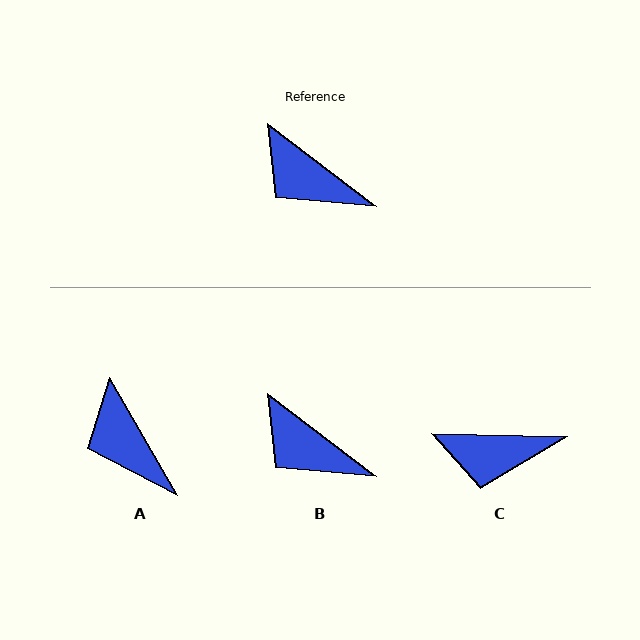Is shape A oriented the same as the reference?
No, it is off by about 23 degrees.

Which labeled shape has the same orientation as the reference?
B.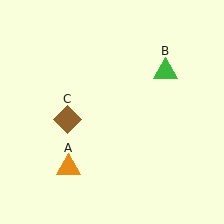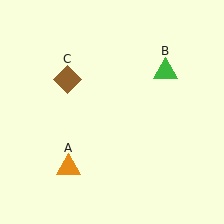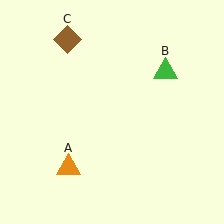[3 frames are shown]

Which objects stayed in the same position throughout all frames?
Orange triangle (object A) and green triangle (object B) remained stationary.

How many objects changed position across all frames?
1 object changed position: brown diamond (object C).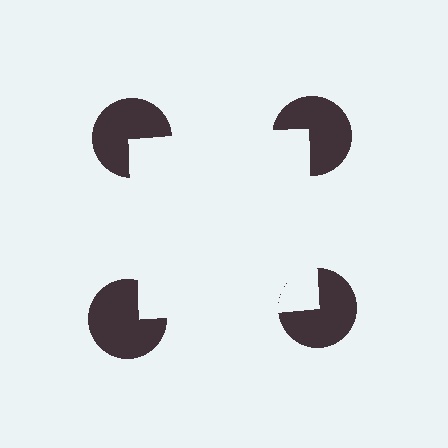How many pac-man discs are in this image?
There are 4 — one at each vertex of the illusory square.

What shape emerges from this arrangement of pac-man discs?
An illusory square — its edges are inferred from the aligned wedge cuts in the pac-man discs, not physically drawn.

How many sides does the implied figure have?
4 sides.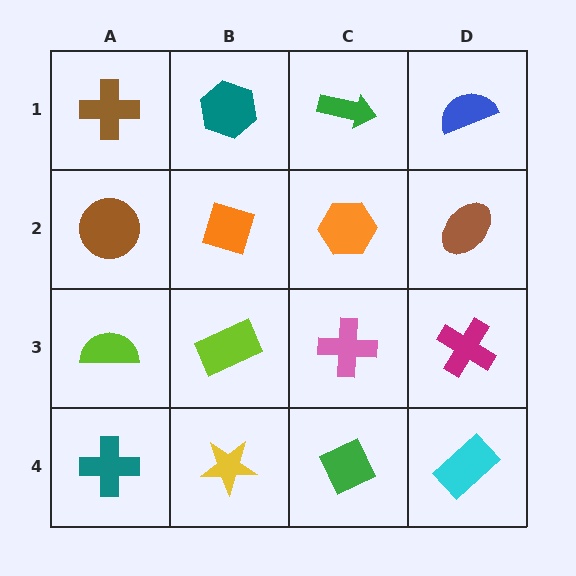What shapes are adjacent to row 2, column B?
A teal hexagon (row 1, column B), a lime rectangle (row 3, column B), a brown circle (row 2, column A), an orange hexagon (row 2, column C).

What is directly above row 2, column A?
A brown cross.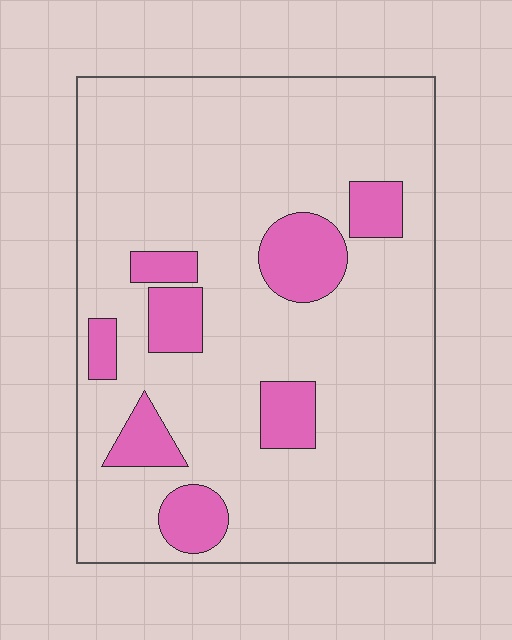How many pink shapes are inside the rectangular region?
8.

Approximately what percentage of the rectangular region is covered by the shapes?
Approximately 15%.